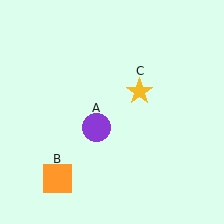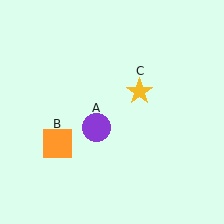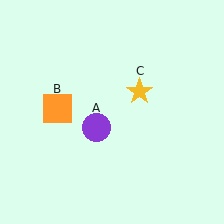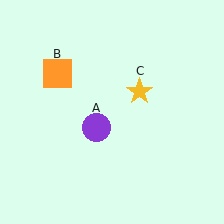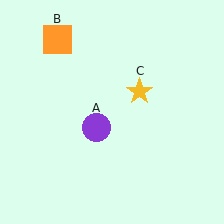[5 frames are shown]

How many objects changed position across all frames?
1 object changed position: orange square (object B).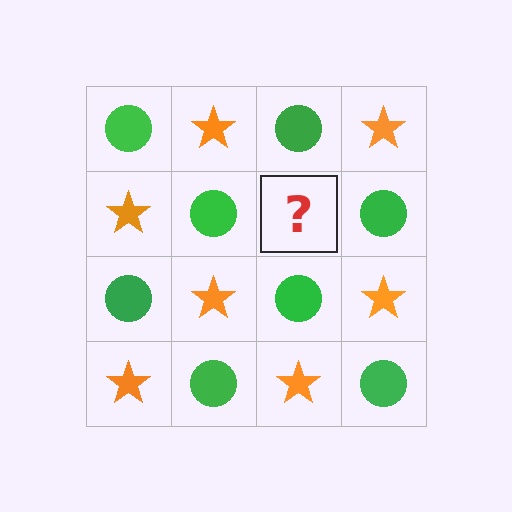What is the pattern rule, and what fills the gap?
The rule is that it alternates green circle and orange star in a checkerboard pattern. The gap should be filled with an orange star.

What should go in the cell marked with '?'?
The missing cell should contain an orange star.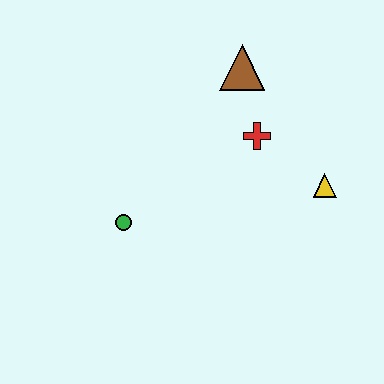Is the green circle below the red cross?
Yes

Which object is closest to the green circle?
The red cross is closest to the green circle.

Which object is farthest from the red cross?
The green circle is farthest from the red cross.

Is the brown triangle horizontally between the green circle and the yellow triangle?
Yes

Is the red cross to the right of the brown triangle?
Yes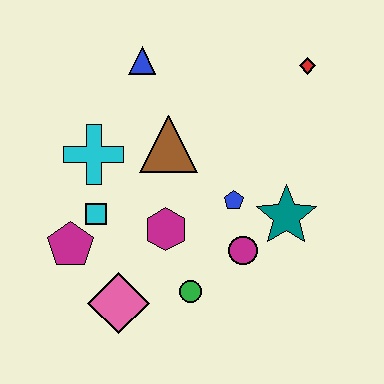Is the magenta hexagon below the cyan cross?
Yes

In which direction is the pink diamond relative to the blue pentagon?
The pink diamond is to the left of the blue pentagon.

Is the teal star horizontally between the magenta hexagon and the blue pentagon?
No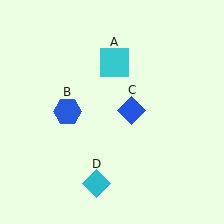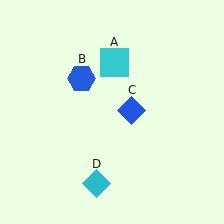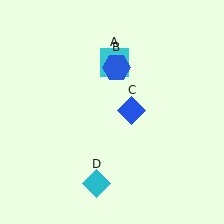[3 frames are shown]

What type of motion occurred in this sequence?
The blue hexagon (object B) rotated clockwise around the center of the scene.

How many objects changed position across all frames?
1 object changed position: blue hexagon (object B).